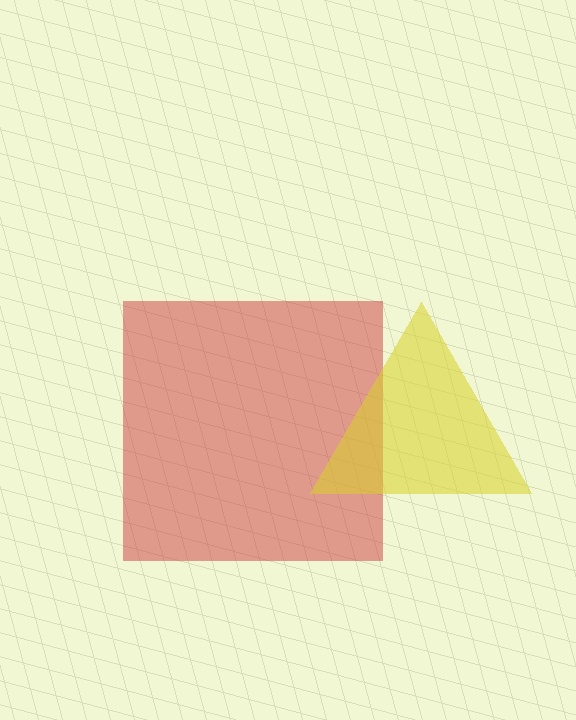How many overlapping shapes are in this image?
There are 2 overlapping shapes in the image.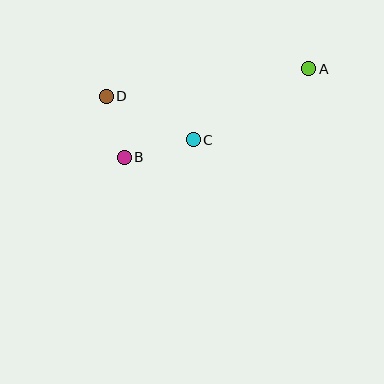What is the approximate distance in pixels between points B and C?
The distance between B and C is approximately 71 pixels.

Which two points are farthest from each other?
Points A and B are farthest from each other.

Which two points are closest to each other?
Points B and D are closest to each other.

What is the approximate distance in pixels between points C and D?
The distance between C and D is approximately 97 pixels.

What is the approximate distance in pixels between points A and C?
The distance between A and C is approximately 136 pixels.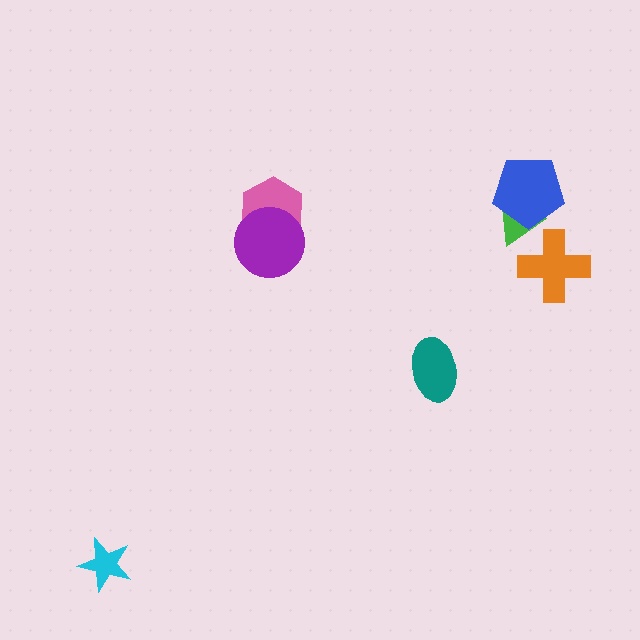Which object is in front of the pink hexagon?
The purple circle is in front of the pink hexagon.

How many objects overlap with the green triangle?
2 objects overlap with the green triangle.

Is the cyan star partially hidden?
No, no other shape covers it.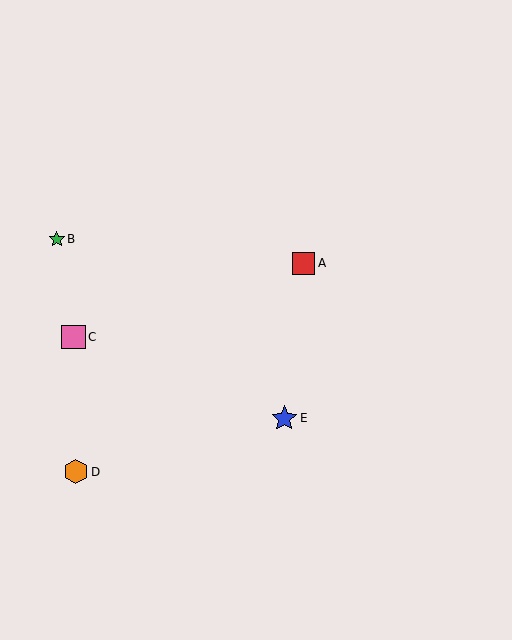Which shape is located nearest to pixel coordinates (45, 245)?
The green star (labeled B) at (57, 239) is nearest to that location.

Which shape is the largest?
The blue star (labeled E) is the largest.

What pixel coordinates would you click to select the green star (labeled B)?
Click at (57, 239) to select the green star B.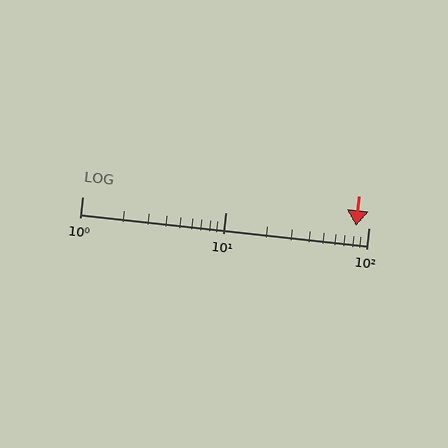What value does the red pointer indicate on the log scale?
The pointer indicates approximately 82.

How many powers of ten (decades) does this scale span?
The scale spans 2 decades, from 1 to 100.